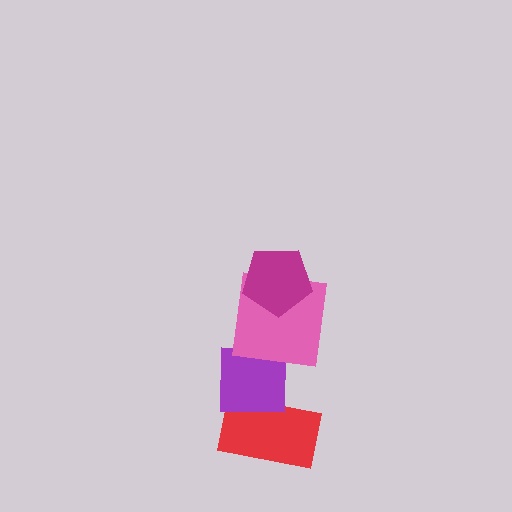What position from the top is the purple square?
The purple square is 3rd from the top.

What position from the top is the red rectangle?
The red rectangle is 4th from the top.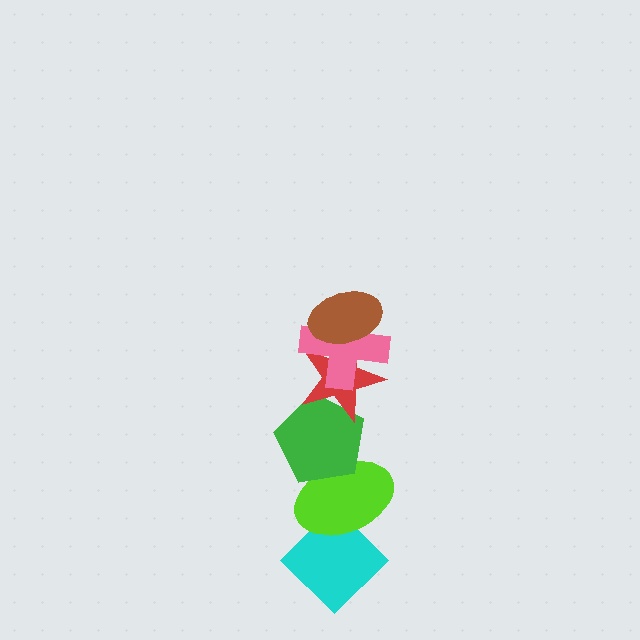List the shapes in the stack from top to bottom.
From top to bottom: the brown ellipse, the pink cross, the red star, the green pentagon, the lime ellipse, the cyan diamond.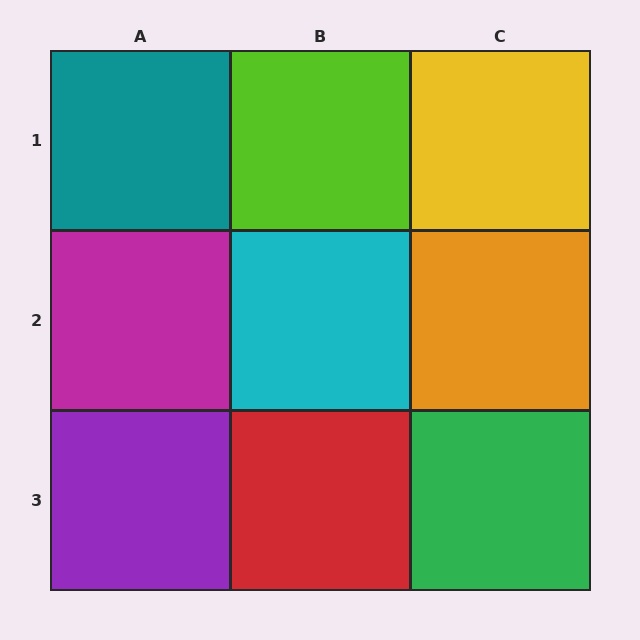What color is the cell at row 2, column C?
Orange.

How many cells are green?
1 cell is green.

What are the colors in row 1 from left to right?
Teal, lime, yellow.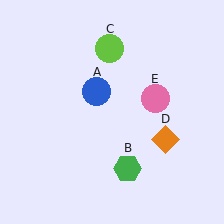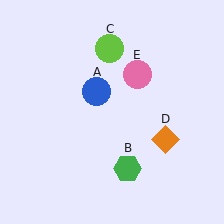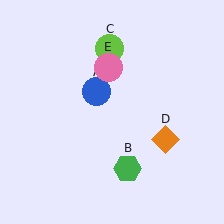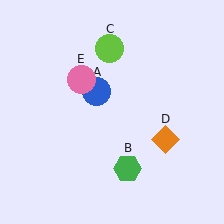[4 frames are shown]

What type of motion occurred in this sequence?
The pink circle (object E) rotated counterclockwise around the center of the scene.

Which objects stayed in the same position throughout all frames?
Blue circle (object A) and green hexagon (object B) and lime circle (object C) and orange diamond (object D) remained stationary.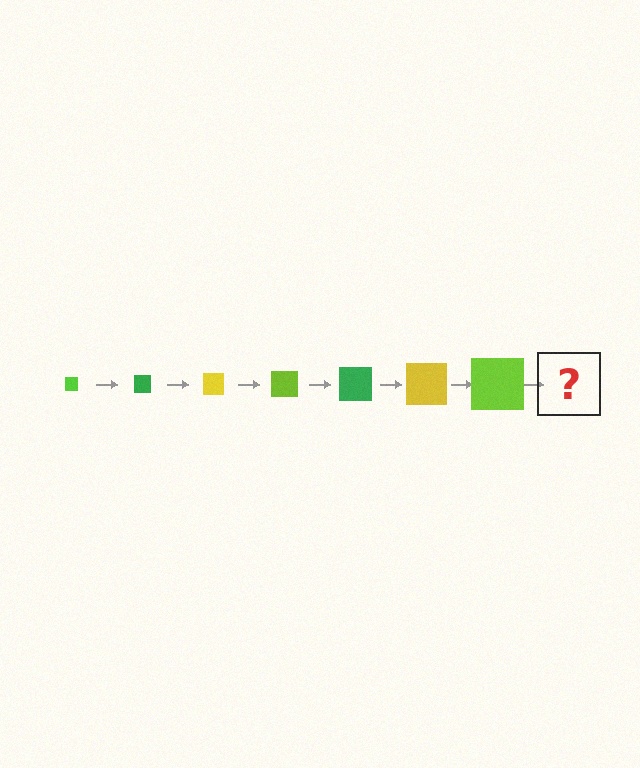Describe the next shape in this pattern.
It should be a green square, larger than the previous one.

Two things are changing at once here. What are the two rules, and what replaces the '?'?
The two rules are that the square grows larger each step and the color cycles through lime, green, and yellow. The '?' should be a green square, larger than the previous one.